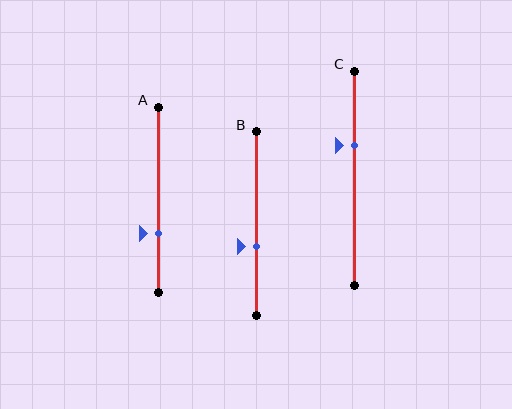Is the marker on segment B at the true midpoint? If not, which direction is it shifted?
No, the marker on segment B is shifted downward by about 13% of the segment length.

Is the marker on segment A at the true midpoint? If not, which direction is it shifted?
No, the marker on segment A is shifted downward by about 18% of the segment length.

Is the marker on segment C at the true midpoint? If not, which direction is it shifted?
No, the marker on segment C is shifted upward by about 15% of the segment length.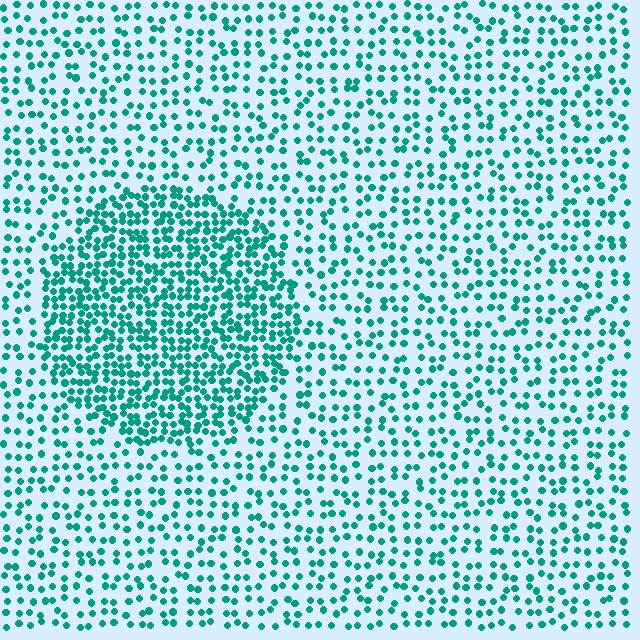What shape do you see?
I see a circle.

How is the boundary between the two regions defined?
The boundary is defined by a change in element density (approximately 2.1x ratio). All elements are the same color, size, and shape.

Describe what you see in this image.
The image contains small teal elements arranged at two different densities. A circle-shaped region is visible where the elements are more densely packed than the surrounding area.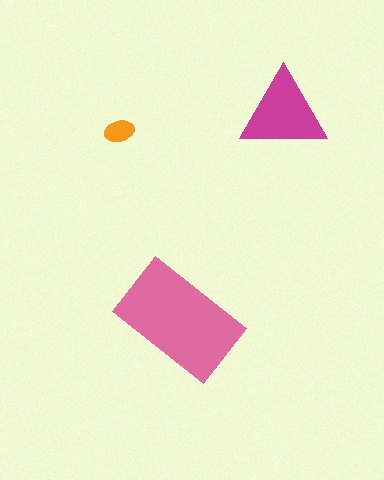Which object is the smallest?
The orange ellipse.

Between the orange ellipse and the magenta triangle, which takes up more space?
The magenta triangle.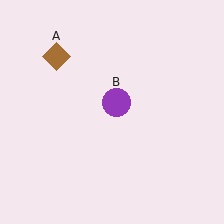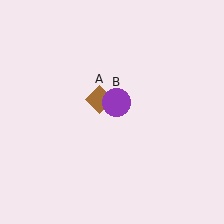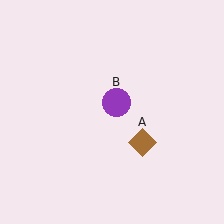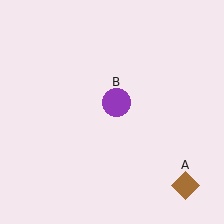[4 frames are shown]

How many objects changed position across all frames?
1 object changed position: brown diamond (object A).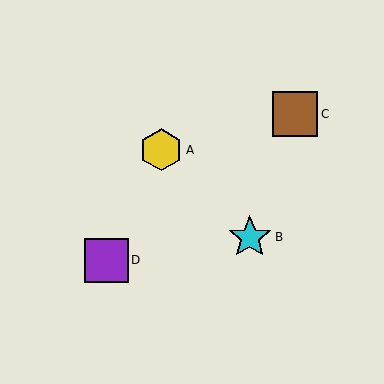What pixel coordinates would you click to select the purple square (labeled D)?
Click at (106, 260) to select the purple square D.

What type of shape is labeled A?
Shape A is a yellow hexagon.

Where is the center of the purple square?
The center of the purple square is at (106, 260).